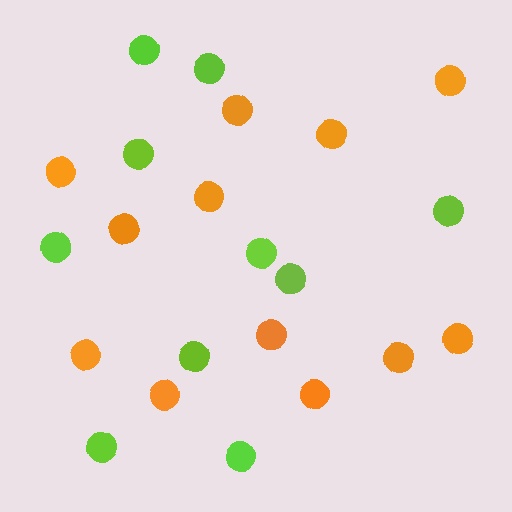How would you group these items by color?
There are 2 groups: one group of orange circles (12) and one group of lime circles (10).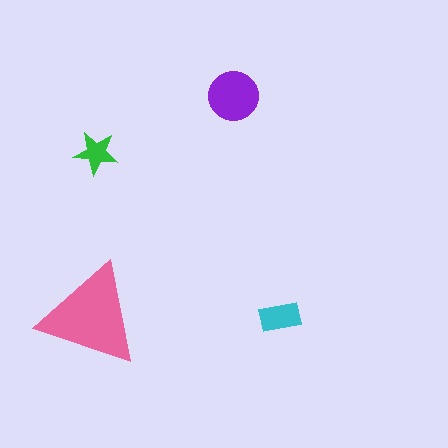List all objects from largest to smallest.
The pink triangle, the purple circle, the cyan rectangle, the green star.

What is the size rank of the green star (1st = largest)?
4th.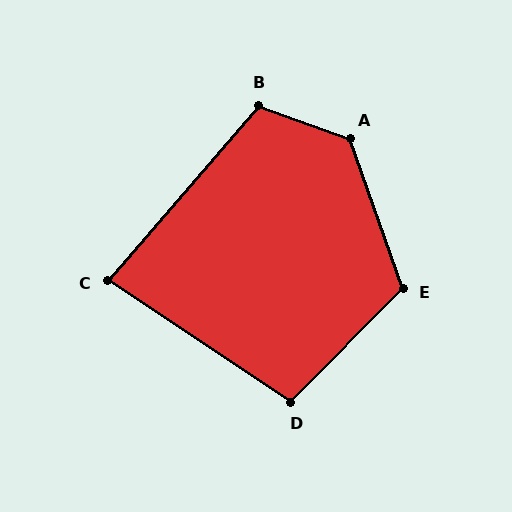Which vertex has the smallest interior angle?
C, at approximately 83 degrees.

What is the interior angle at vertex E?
Approximately 116 degrees (obtuse).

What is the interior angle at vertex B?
Approximately 111 degrees (obtuse).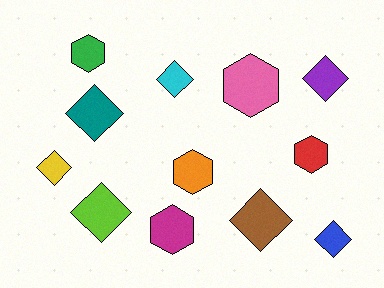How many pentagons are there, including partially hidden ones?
There are no pentagons.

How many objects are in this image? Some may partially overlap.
There are 12 objects.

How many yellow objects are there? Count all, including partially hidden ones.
There is 1 yellow object.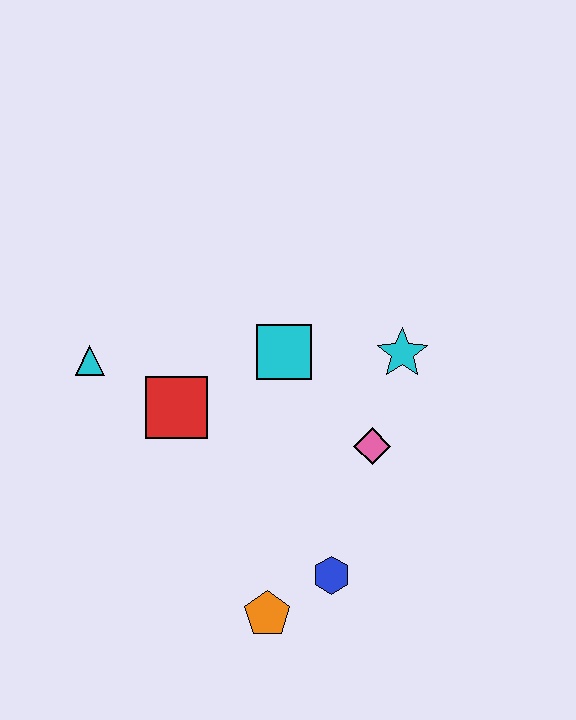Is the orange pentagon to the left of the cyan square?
Yes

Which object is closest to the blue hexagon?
The orange pentagon is closest to the blue hexagon.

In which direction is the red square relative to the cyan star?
The red square is to the left of the cyan star.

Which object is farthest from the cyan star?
The cyan triangle is farthest from the cyan star.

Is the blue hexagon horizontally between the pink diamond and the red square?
Yes